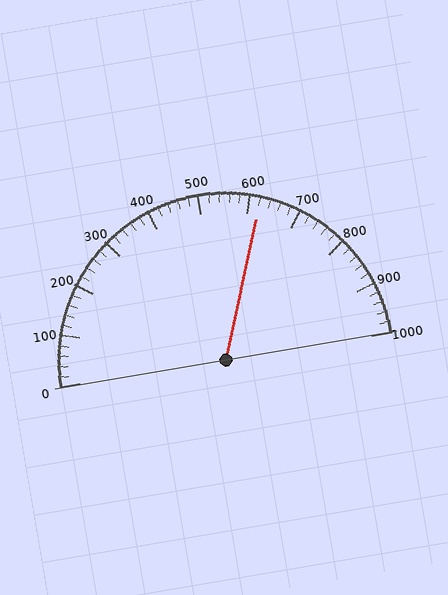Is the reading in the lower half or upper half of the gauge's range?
The reading is in the upper half of the range (0 to 1000).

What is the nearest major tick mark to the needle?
The nearest major tick mark is 600.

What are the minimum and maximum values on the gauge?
The gauge ranges from 0 to 1000.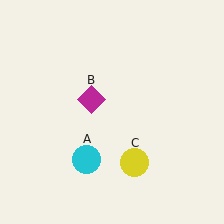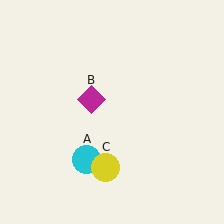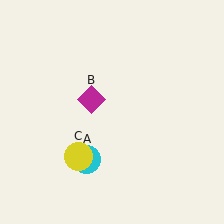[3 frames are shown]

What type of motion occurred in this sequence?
The yellow circle (object C) rotated clockwise around the center of the scene.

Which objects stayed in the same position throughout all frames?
Cyan circle (object A) and magenta diamond (object B) remained stationary.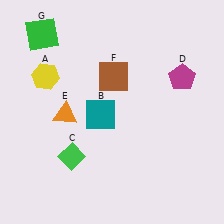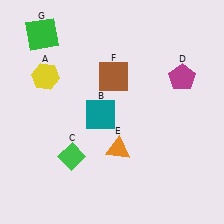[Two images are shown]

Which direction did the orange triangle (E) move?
The orange triangle (E) moved right.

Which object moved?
The orange triangle (E) moved right.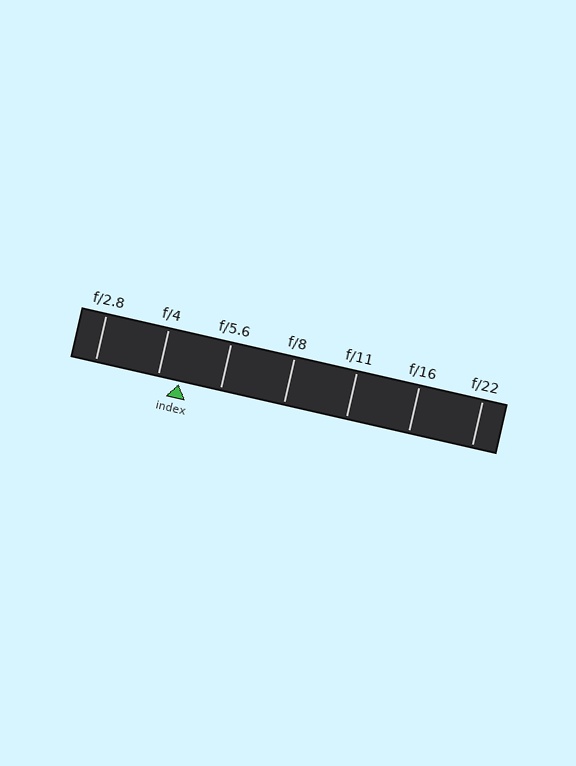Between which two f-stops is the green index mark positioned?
The index mark is between f/4 and f/5.6.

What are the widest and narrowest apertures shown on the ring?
The widest aperture shown is f/2.8 and the narrowest is f/22.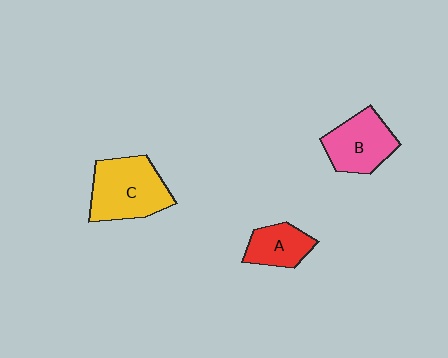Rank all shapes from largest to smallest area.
From largest to smallest: C (yellow), B (pink), A (red).